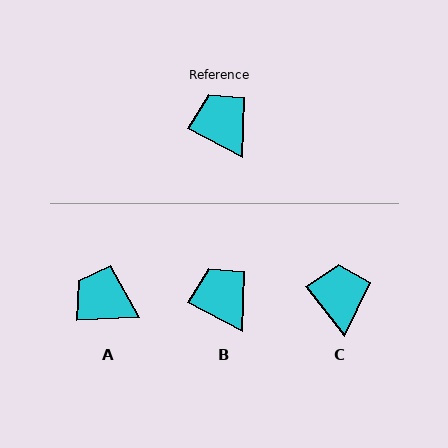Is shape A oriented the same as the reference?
No, it is off by about 30 degrees.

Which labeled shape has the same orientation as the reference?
B.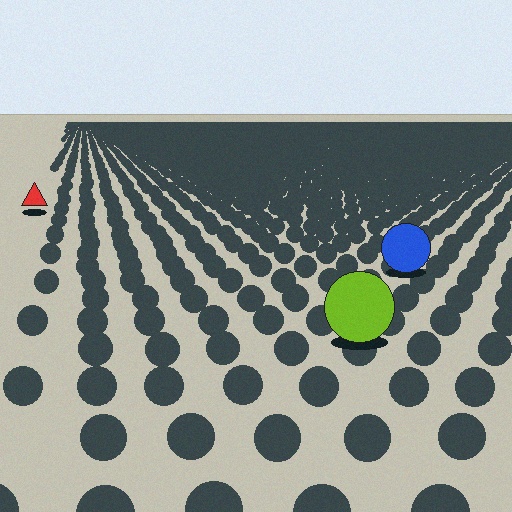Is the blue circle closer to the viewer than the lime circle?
No. The lime circle is closer — you can tell from the texture gradient: the ground texture is coarser near it.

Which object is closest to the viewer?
The lime circle is closest. The texture marks near it are larger and more spread out.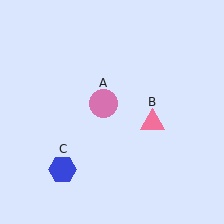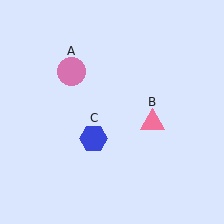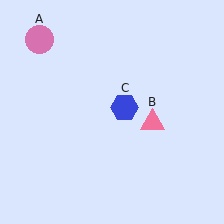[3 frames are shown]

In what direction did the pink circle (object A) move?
The pink circle (object A) moved up and to the left.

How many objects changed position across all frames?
2 objects changed position: pink circle (object A), blue hexagon (object C).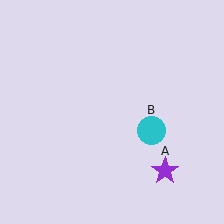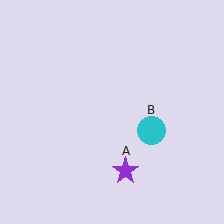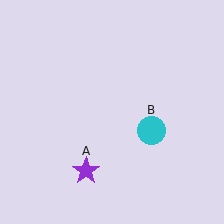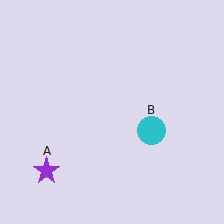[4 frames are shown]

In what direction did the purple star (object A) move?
The purple star (object A) moved left.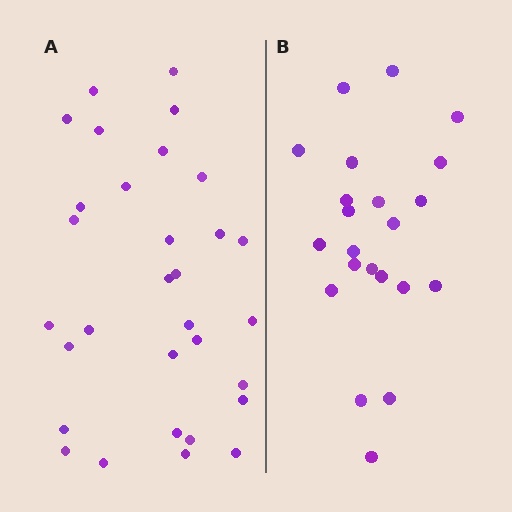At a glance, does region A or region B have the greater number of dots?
Region A (the left region) has more dots.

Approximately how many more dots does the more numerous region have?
Region A has roughly 8 or so more dots than region B.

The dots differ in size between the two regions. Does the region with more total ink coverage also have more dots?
No. Region B has more total ink coverage because its dots are larger, but region A actually contains more individual dots. Total area can be misleading — the number of items is what matters here.